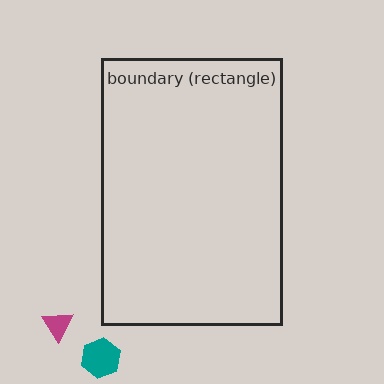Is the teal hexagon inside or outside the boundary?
Outside.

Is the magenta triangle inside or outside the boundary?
Outside.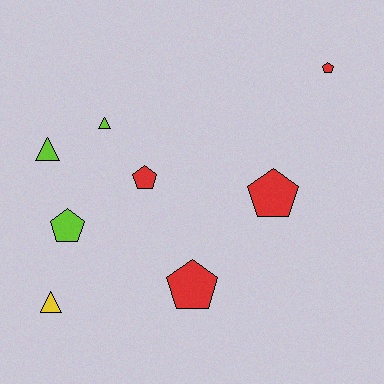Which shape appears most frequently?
Pentagon, with 5 objects.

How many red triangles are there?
There are no red triangles.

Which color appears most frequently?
Red, with 4 objects.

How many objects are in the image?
There are 8 objects.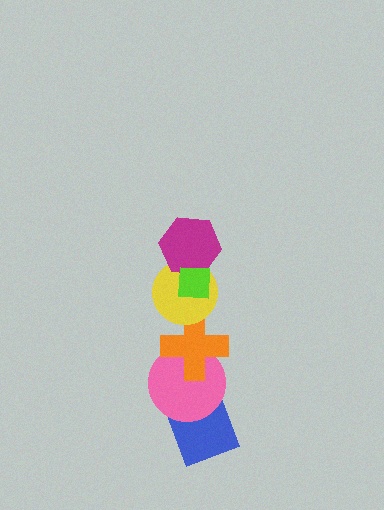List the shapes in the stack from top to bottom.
From top to bottom: the lime square, the magenta hexagon, the yellow circle, the orange cross, the pink circle, the blue diamond.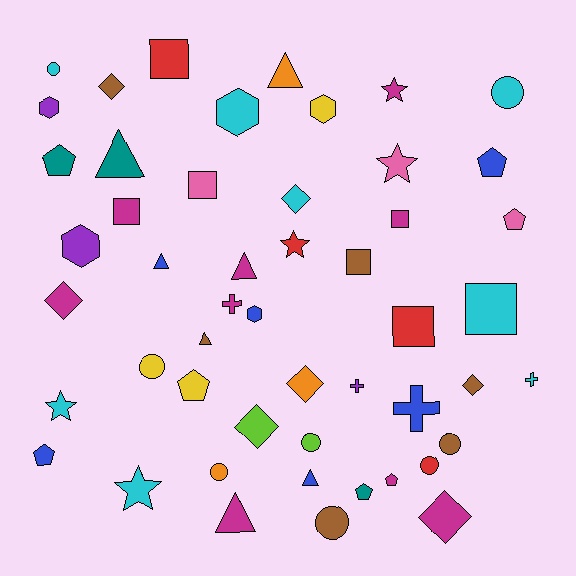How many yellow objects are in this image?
There are 3 yellow objects.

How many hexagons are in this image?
There are 5 hexagons.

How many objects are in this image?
There are 50 objects.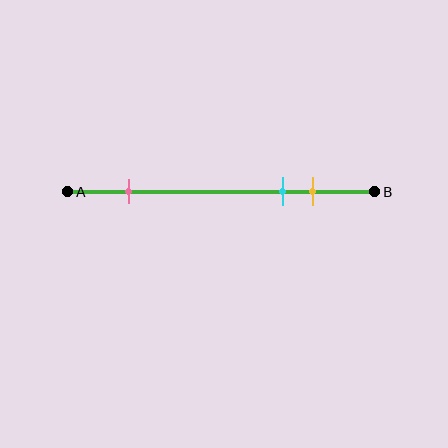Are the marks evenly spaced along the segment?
No, the marks are not evenly spaced.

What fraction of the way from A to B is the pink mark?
The pink mark is approximately 20% (0.2) of the way from A to B.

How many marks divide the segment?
There are 3 marks dividing the segment.